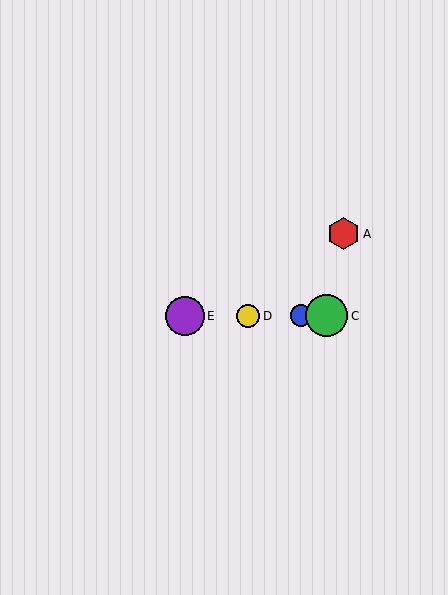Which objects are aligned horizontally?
Objects B, C, D, E are aligned horizontally.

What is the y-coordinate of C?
Object C is at y≈316.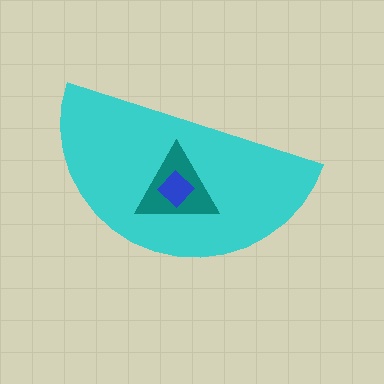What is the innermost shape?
The blue diamond.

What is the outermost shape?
The cyan semicircle.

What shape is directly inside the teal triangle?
The blue diamond.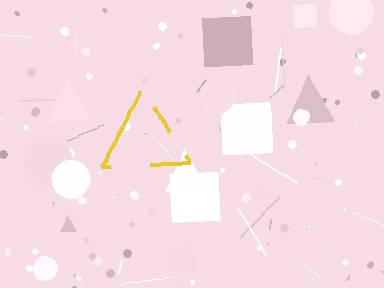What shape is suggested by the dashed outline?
The dashed outline suggests a triangle.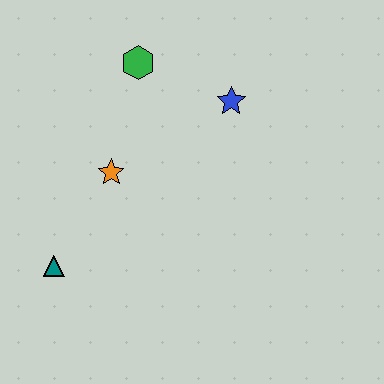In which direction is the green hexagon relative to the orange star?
The green hexagon is above the orange star.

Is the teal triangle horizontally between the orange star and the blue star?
No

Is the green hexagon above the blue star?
Yes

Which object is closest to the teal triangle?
The orange star is closest to the teal triangle.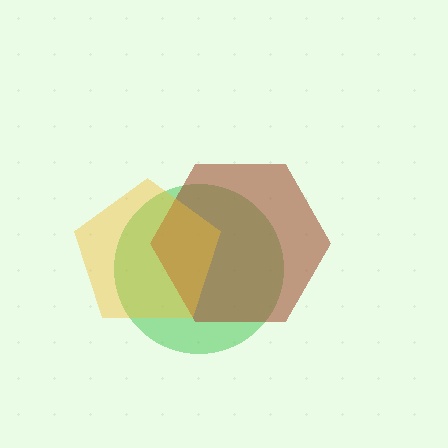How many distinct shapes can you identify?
There are 3 distinct shapes: a green circle, a brown hexagon, a yellow pentagon.